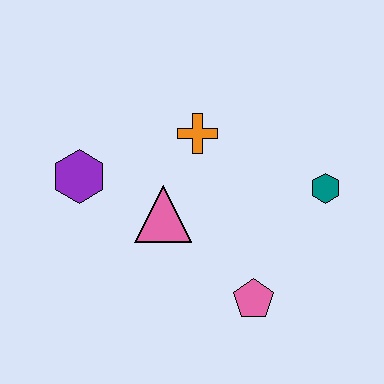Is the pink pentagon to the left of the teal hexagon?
Yes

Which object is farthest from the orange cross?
The pink pentagon is farthest from the orange cross.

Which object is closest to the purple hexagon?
The pink triangle is closest to the purple hexagon.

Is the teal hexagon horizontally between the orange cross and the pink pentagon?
No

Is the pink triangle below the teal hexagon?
Yes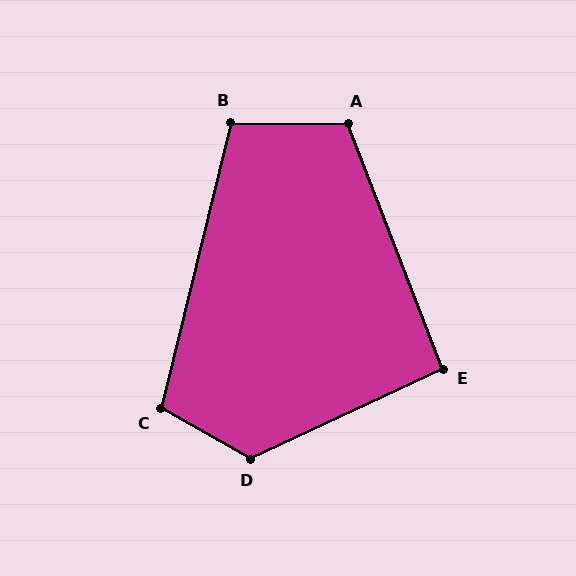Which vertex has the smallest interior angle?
E, at approximately 94 degrees.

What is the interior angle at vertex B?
Approximately 103 degrees (obtuse).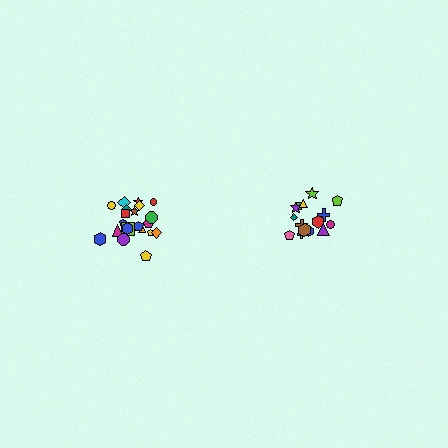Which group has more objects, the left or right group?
The left group.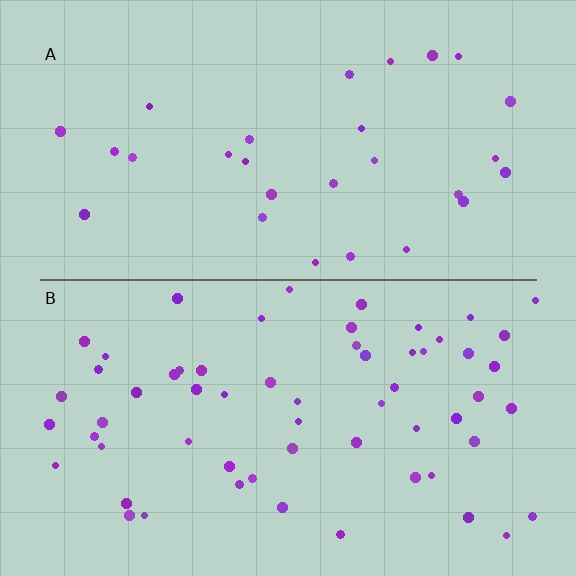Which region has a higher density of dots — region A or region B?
B (the bottom).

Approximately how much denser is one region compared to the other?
Approximately 2.1× — region B over region A.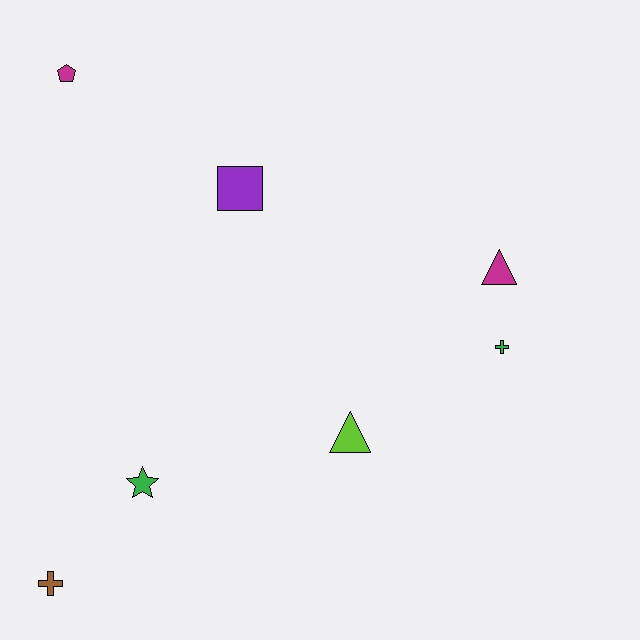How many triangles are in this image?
There are 2 triangles.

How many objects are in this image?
There are 7 objects.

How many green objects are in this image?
There are 2 green objects.